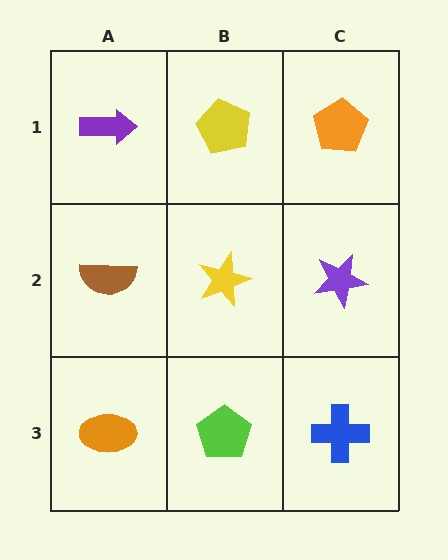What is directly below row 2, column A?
An orange ellipse.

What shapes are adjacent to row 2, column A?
A purple arrow (row 1, column A), an orange ellipse (row 3, column A), a yellow star (row 2, column B).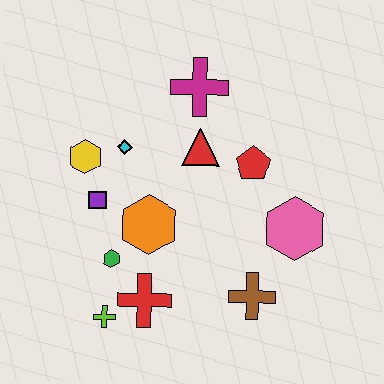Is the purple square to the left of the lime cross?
Yes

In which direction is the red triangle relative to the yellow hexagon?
The red triangle is to the right of the yellow hexagon.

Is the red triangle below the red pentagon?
No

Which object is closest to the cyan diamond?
The yellow hexagon is closest to the cyan diamond.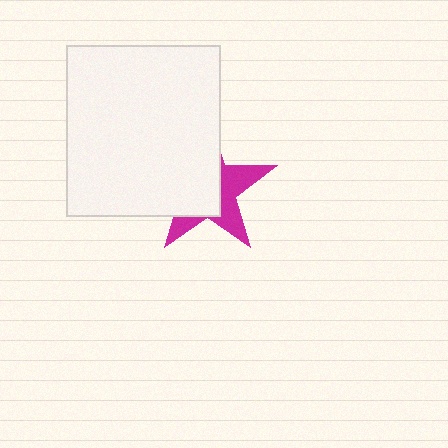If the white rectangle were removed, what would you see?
You would see the complete magenta star.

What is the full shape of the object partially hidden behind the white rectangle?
The partially hidden object is a magenta star.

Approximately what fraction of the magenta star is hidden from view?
Roughly 60% of the magenta star is hidden behind the white rectangle.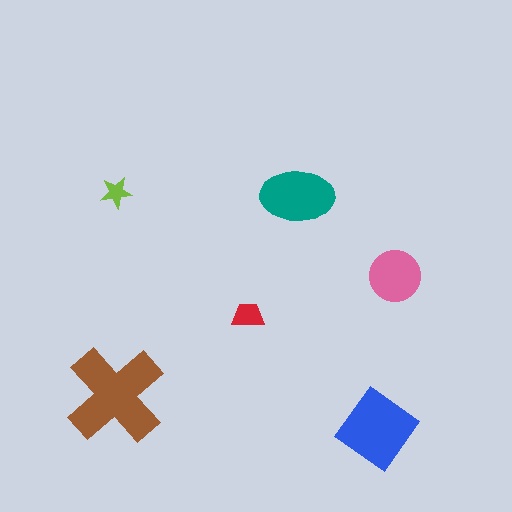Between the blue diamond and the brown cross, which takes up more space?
The brown cross.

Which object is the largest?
The brown cross.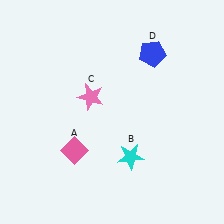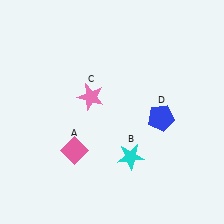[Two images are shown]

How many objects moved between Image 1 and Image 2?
1 object moved between the two images.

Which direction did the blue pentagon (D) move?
The blue pentagon (D) moved down.